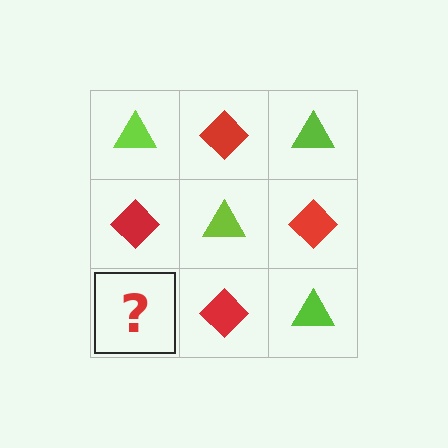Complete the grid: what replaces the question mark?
The question mark should be replaced with a lime triangle.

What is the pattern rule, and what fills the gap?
The rule is that it alternates lime triangle and red diamond in a checkerboard pattern. The gap should be filled with a lime triangle.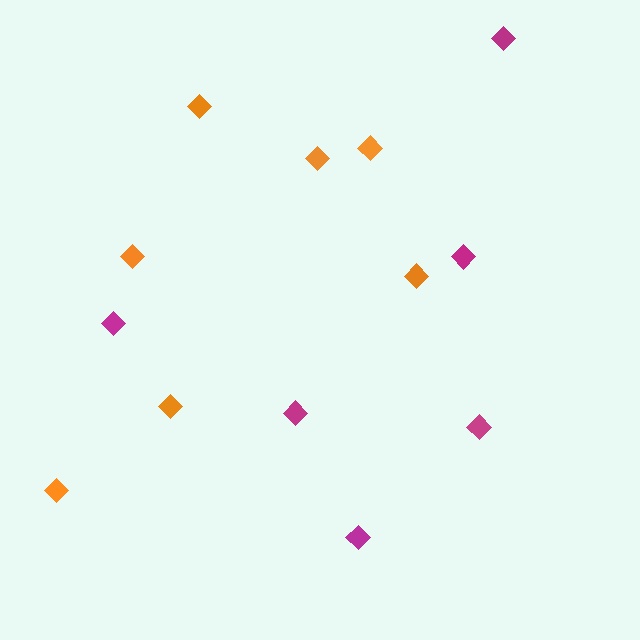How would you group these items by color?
There are 2 groups: one group of orange diamonds (7) and one group of magenta diamonds (6).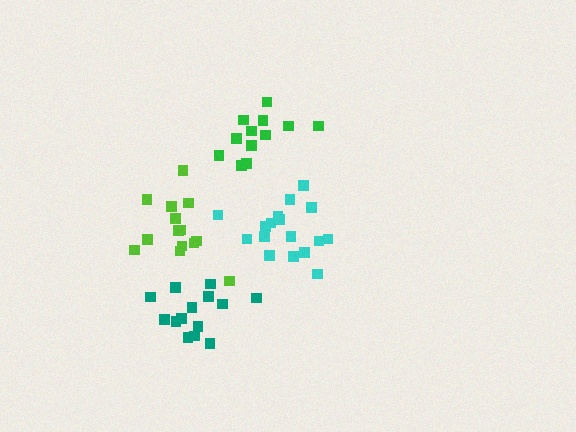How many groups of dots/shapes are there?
There are 4 groups.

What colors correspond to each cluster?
The clusters are colored: teal, green, lime, cyan.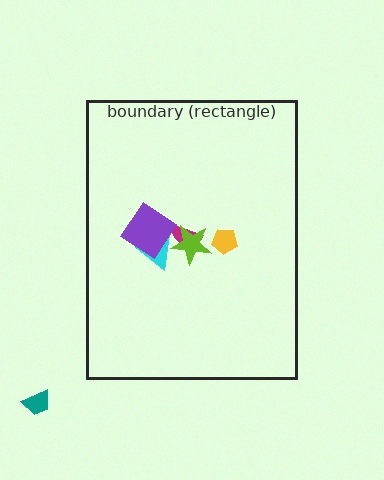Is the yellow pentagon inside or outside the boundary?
Inside.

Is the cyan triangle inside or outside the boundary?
Inside.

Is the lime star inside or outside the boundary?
Inside.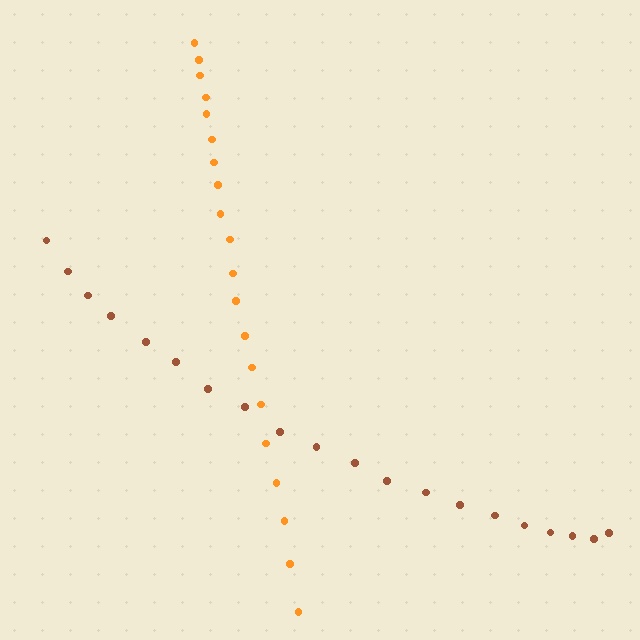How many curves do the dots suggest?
There are 2 distinct paths.